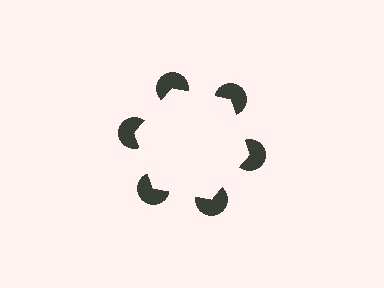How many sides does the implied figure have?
6 sides.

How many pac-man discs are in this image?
There are 6 — one at each vertex of the illusory hexagon.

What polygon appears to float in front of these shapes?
An illusory hexagon — its edges are inferred from the aligned wedge cuts in the pac-man discs, not physically drawn.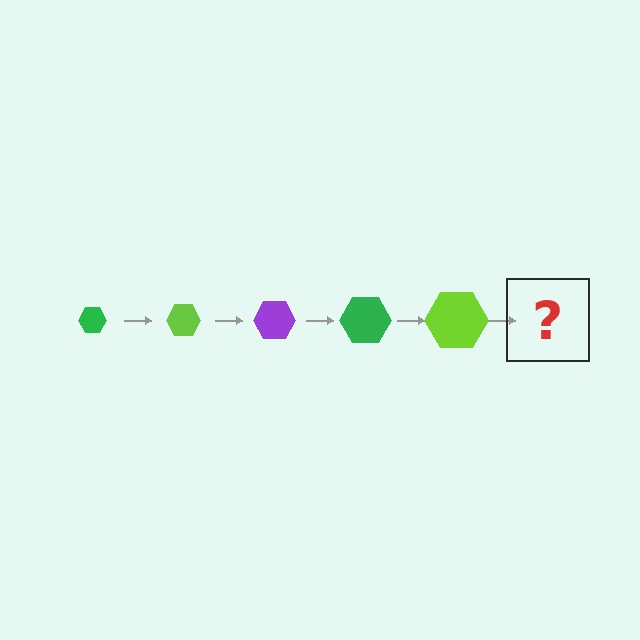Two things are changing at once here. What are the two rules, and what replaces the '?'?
The two rules are that the hexagon grows larger each step and the color cycles through green, lime, and purple. The '?' should be a purple hexagon, larger than the previous one.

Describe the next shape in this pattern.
It should be a purple hexagon, larger than the previous one.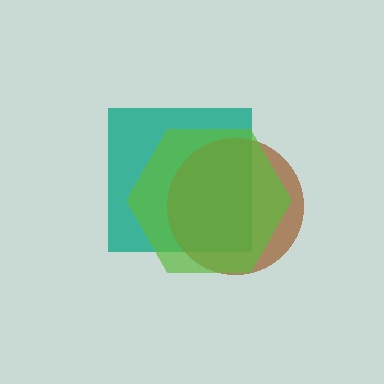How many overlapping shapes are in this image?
There are 3 overlapping shapes in the image.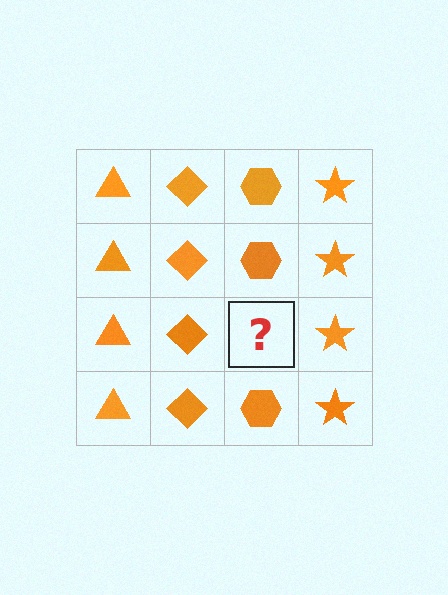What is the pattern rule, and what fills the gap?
The rule is that each column has a consistent shape. The gap should be filled with an orange hexagon.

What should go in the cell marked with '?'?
The missing cell should contain an orange hexagon.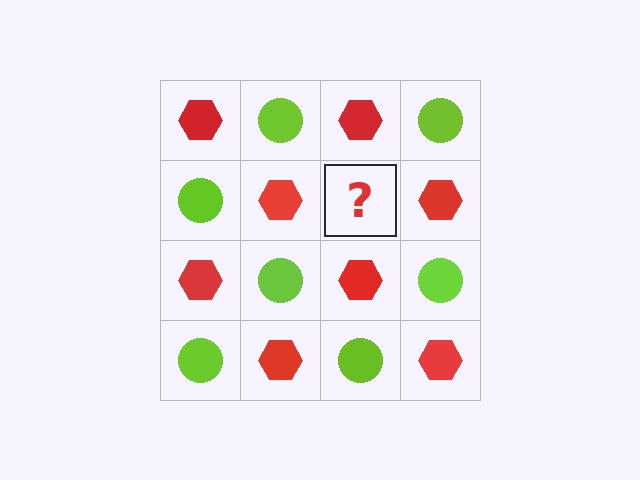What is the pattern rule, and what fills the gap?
The rule is that it alternates red hexagon and lime circle in a checkerboard pattern. The gap should be filled with a lime circle.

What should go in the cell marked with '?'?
The missing cell should contain a lime circle.